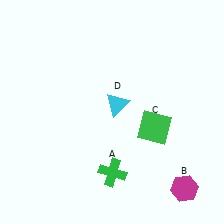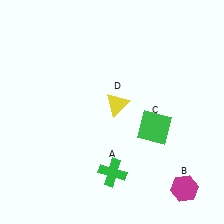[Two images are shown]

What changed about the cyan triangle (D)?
In Image 1, D is cyan. In Image 2, it changed to yellow.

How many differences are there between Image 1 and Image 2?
There is 1 difference between the two images.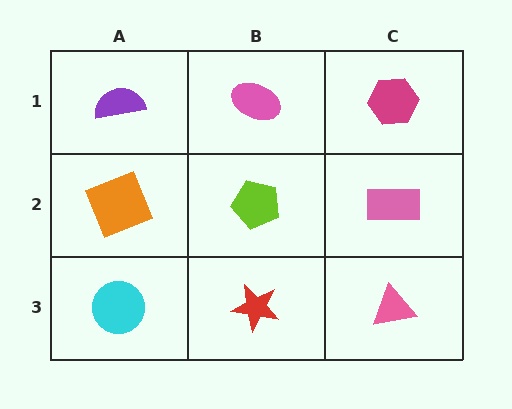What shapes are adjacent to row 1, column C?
A pink rectangle (row 2, column C), a pink ellipse (row 1, column B).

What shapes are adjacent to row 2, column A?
A purple semicircle (row 1, column A), a cyan circle (row 3, column A), a lime pentagon (row 2, column B).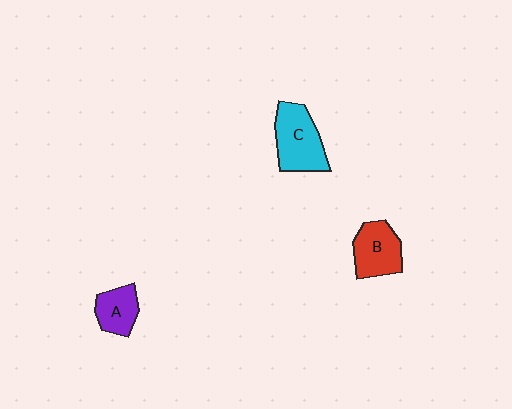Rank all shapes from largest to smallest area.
From largest to smallest: C (cyan), B (red), A (purple).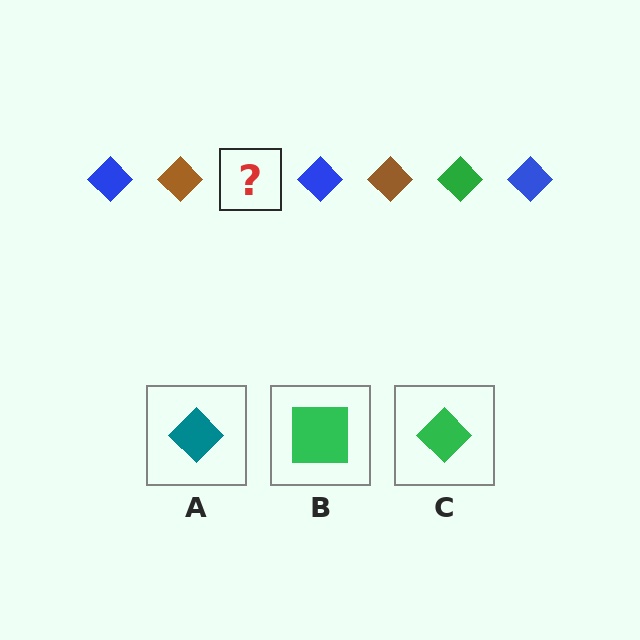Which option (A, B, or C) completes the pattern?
C.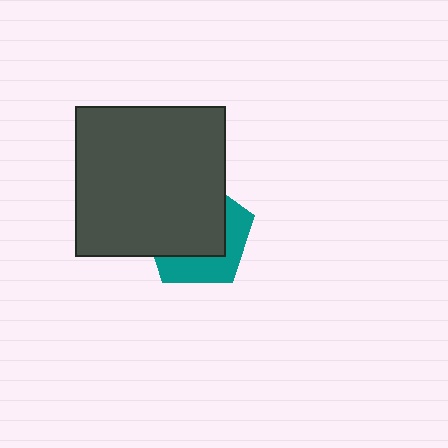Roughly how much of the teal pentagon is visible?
A small part of it is visible (roughly 38%).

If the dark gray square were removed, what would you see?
You would see the complete teal pentagon.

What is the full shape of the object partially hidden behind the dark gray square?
The partially hidden object is a teal pentagon.